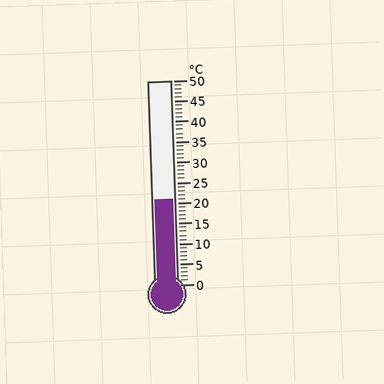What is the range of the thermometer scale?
The thermometer scale ranges from 0°C to 50°C.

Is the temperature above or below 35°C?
The temperature is below 35°C.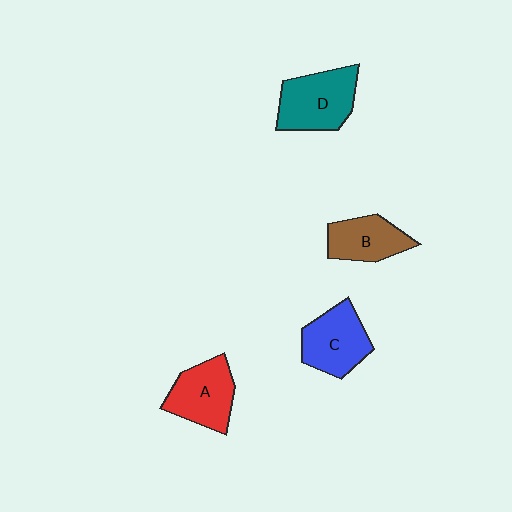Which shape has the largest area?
Shape D (teal).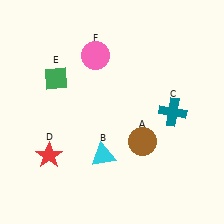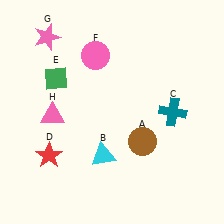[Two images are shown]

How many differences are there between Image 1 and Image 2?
There are 2 differences between the two images.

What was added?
A pink star (G), a pink triangle (H) were added in Image 2.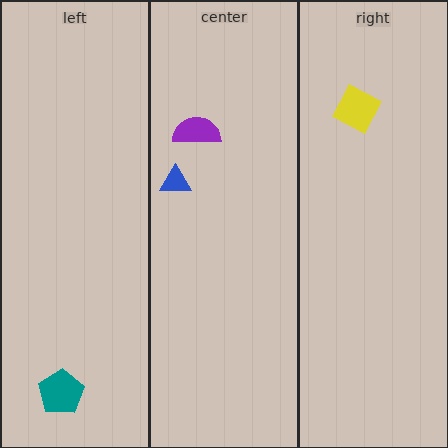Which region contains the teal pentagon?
The left region.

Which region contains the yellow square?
The right region.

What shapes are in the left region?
The teal pentagon.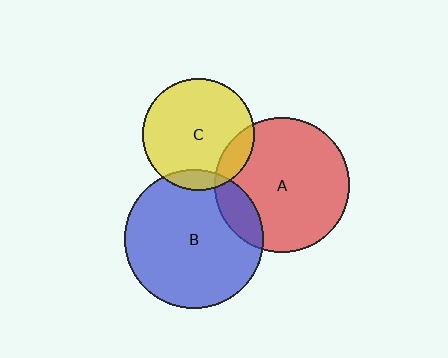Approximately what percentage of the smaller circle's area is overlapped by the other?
Approximately 15%.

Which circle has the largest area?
Circle B (blue).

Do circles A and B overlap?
Yes.